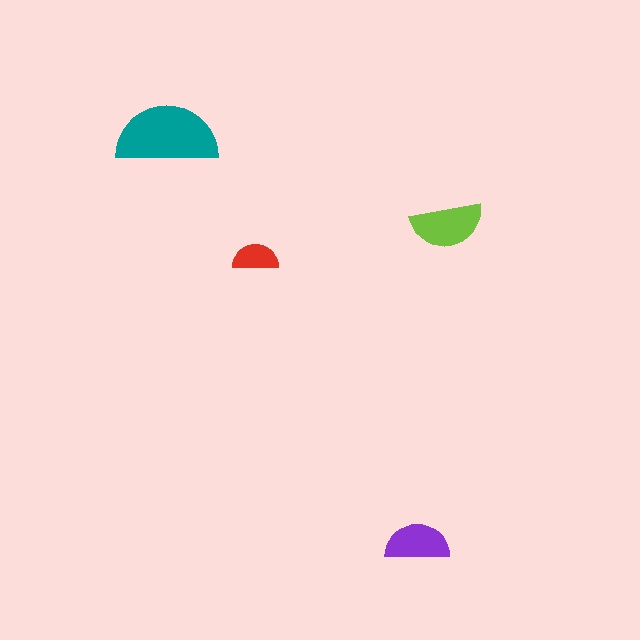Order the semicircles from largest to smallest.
the teal one, the lime one, the purple one, the red one.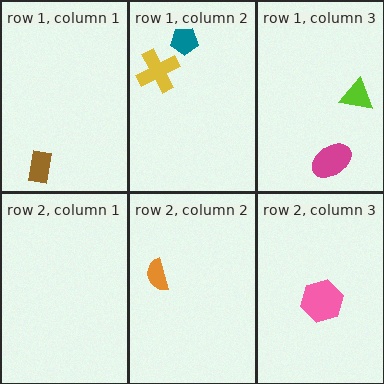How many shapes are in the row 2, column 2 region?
1.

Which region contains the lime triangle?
The row 1, column 3 region.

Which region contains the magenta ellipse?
The row 1, column 3 region.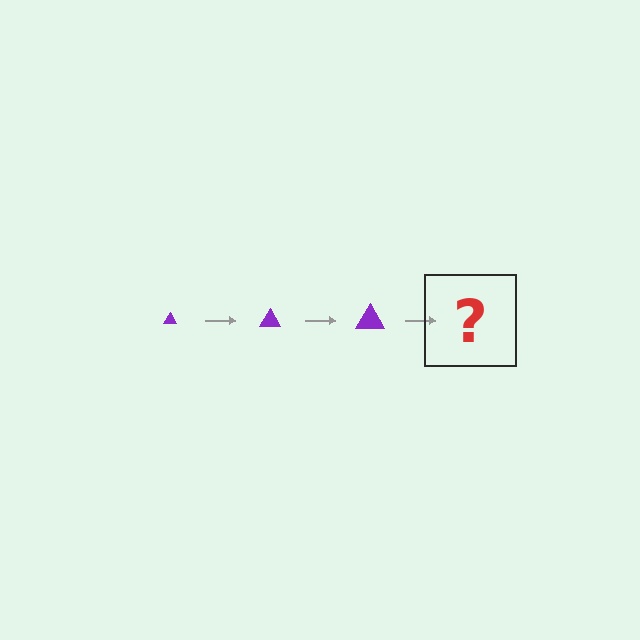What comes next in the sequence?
The next element should be a purple triangle, larger than the previous one.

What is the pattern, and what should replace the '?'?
The pattern is that the triangle gets progressively larger each step. The '?' should be a purple triangle, larger than the previous one.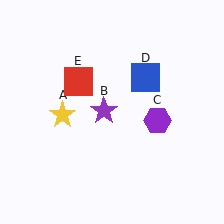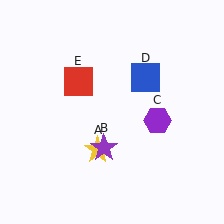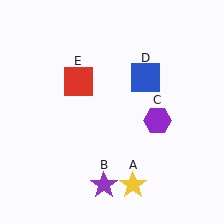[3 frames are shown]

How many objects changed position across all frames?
2 objects changed position: yellow star (object A), purple star (object B).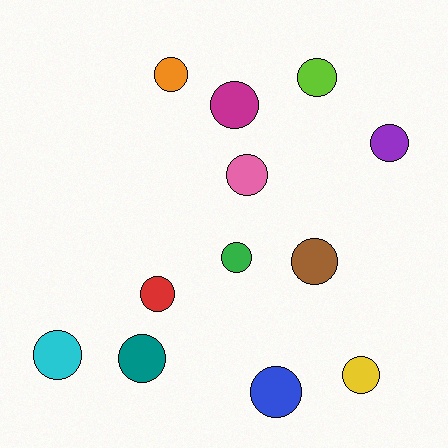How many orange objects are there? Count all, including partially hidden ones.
There is 1 orange object.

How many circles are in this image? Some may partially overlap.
There are 12 circles.